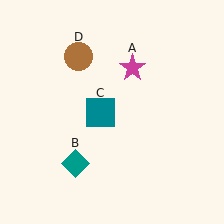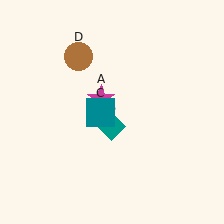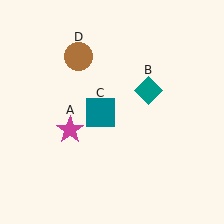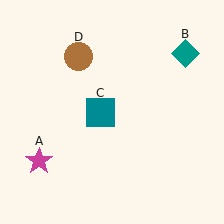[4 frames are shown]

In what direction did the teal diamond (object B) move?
The teal diamond (object B) moved up and to the right.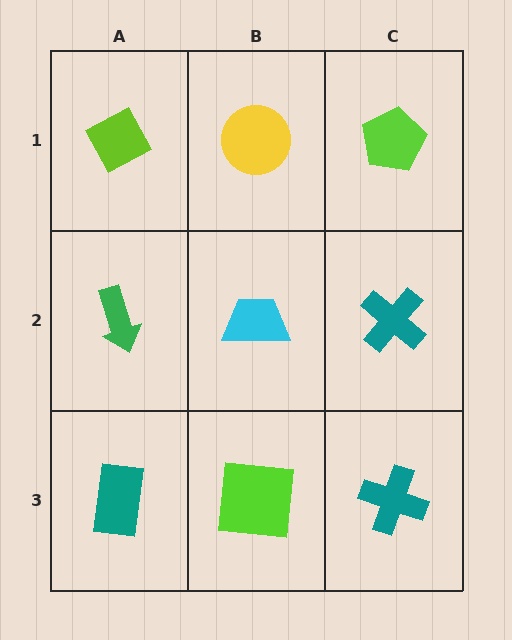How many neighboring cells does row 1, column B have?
3.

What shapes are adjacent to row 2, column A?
A lime diamond (row 1, column A), a teal rectangle (row 3, column A), a cyan trapezoid (row 2, column B).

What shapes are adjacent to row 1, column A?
A green arrow (row 2, column A), a yellow circle (row 1, column B).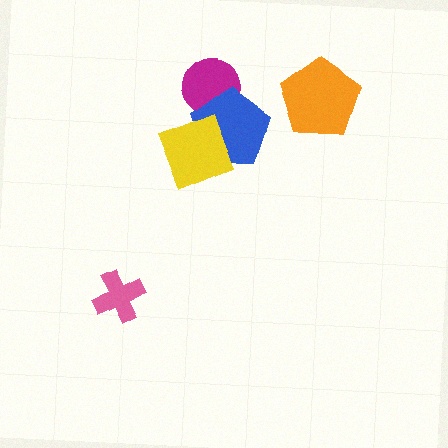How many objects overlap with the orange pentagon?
0 objects overlap with the orange pentagon.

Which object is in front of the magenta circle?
The blue pentagon is in front of the magenta circle.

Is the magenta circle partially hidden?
Yes, it is partially covered by another shape.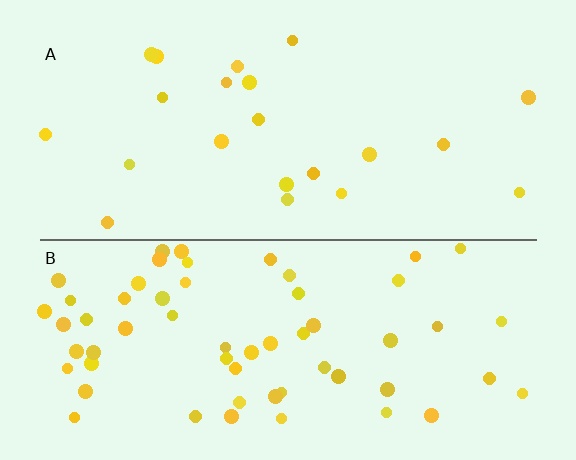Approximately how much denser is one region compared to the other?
Approximately 2.8× — region B over region A.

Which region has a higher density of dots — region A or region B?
B (the bottom).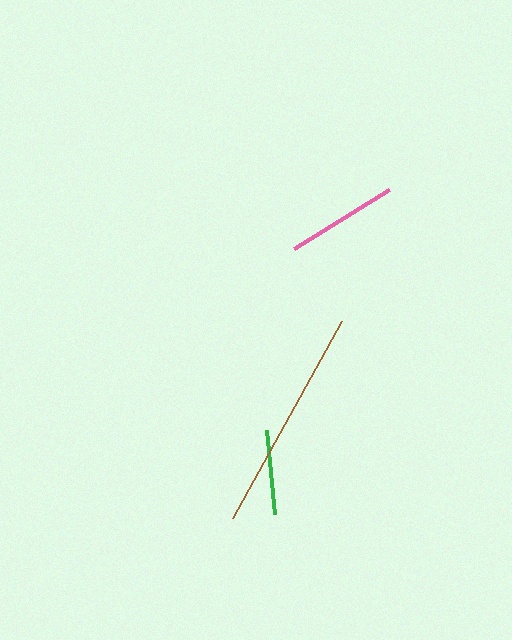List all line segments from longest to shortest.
From longest to shortest: brown, pink, green.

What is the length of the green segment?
The green segment is approximately 84 pixels long.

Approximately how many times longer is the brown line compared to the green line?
The brown line is approximately 2.7 times the length of the green line.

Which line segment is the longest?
The brown line is the longest at approximately 225 pixels.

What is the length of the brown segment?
The brown segment is approximately 225 pixels long.